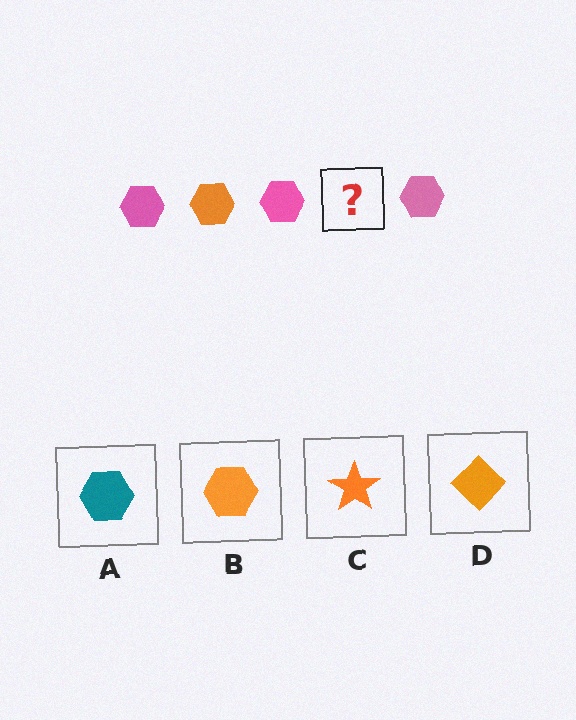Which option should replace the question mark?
Option B.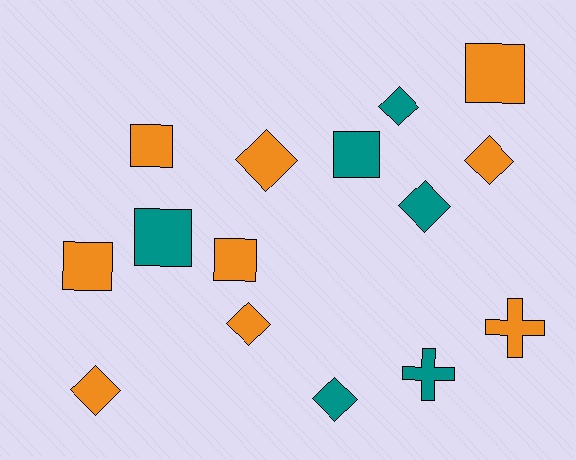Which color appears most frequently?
Orange, with 9 objects.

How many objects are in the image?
There are 15 objects.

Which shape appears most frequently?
Diamond, with 7 objects.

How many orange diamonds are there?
There are 4 orange diamonds.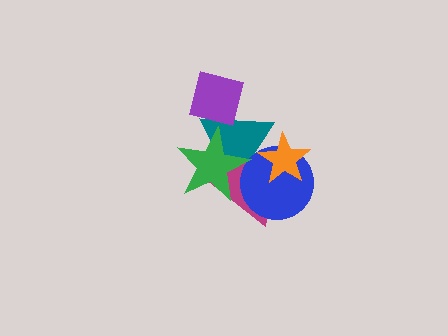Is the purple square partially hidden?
No, no other shape covers it.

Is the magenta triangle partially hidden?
Yes, it is partially covered by another shape.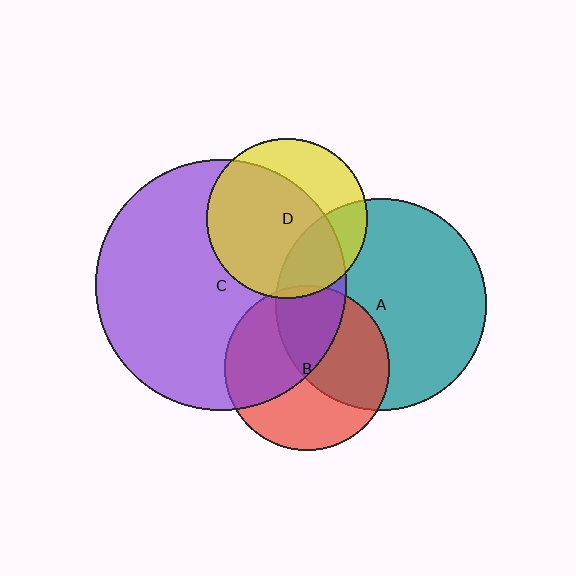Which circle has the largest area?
Circle C (purple).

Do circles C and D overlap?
Yes.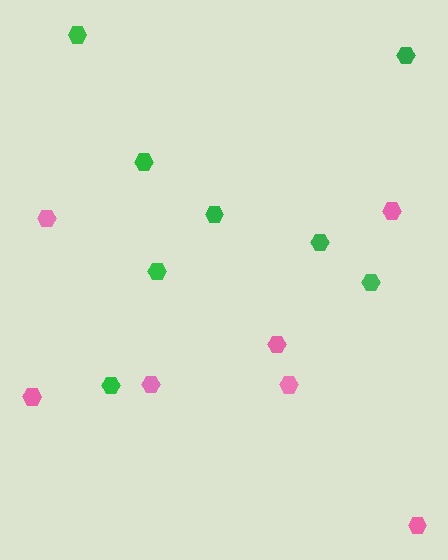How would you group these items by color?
There are 2 groups: one group of green hexagons (8) and one group of pink hexagons (7).